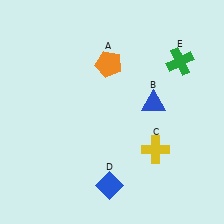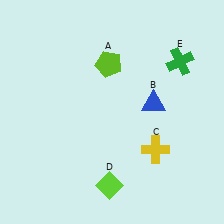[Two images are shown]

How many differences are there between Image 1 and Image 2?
There are 2 differences between the two images.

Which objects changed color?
A changed from orange to lime. D changed from blue to lime.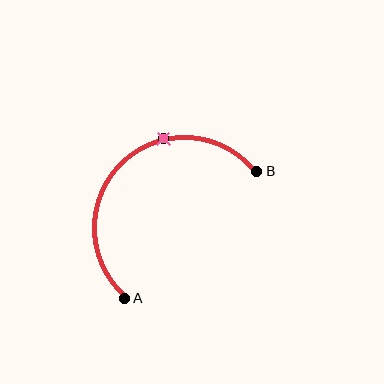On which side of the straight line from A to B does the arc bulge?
The arc bulges above and to the left of the straight line connecting A and B.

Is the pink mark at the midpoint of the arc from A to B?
No. The pink mark lies on the arc but is closer to endpoint B. The arc midpoint would be at the point on the curve equidistant along the arc from both A and B.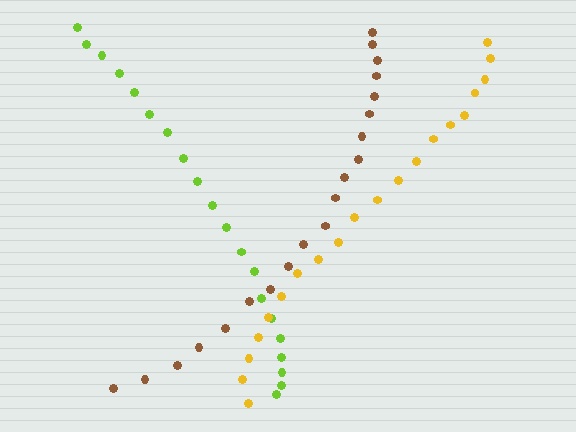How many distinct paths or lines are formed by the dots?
There are 3 distinct paths.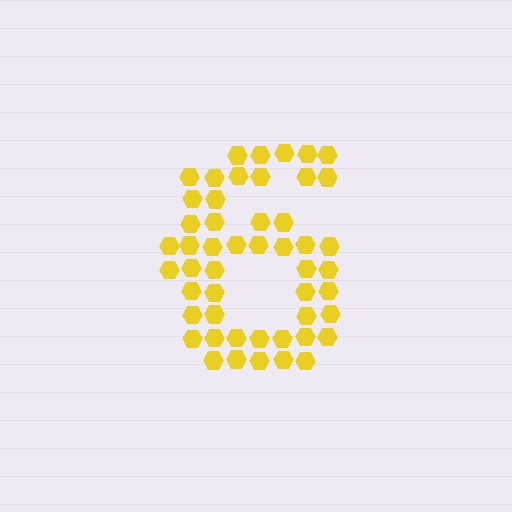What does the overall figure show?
The overall figure shows the digit 6.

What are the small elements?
The small elements are hexagons.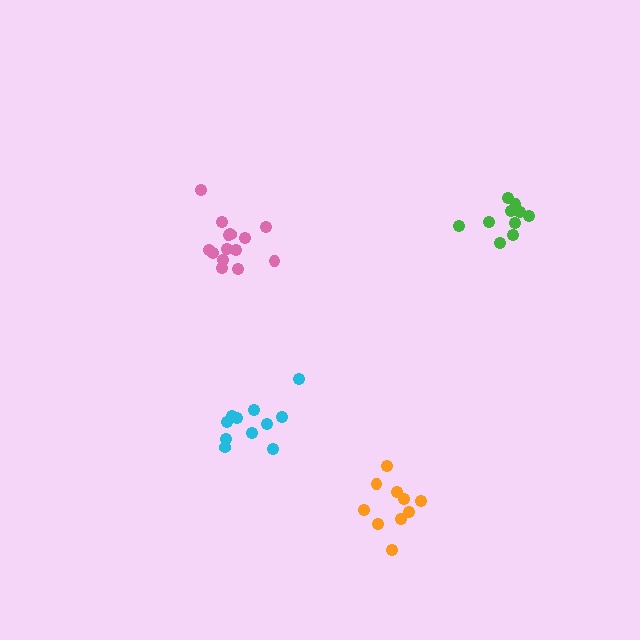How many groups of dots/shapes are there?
There are 4 groups.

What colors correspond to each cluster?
The clusters are colored: green, cyan, pink, orange.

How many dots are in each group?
Group 1: 10 dots, Group 2: 11 dots, Group 3: 15 dots, Group 4: 10 dots (46 total).